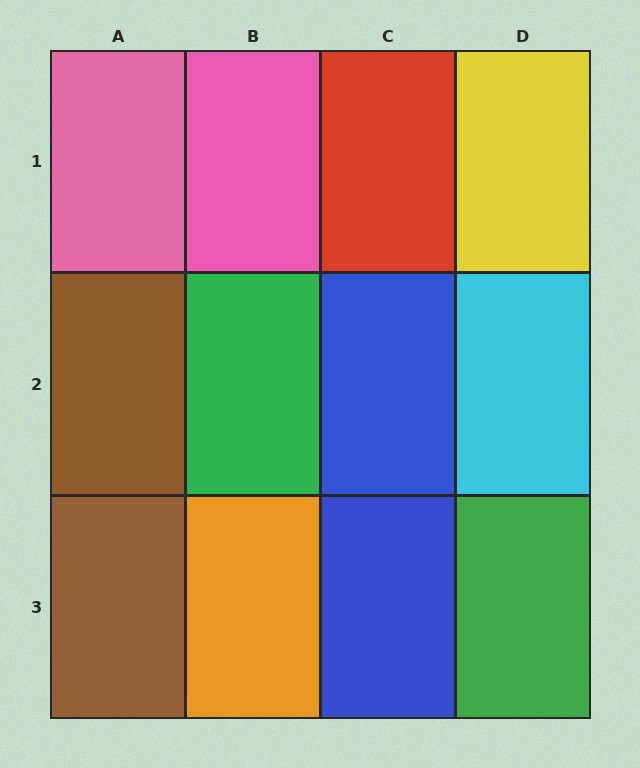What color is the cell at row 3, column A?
Brown.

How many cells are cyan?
1 cell is cyan.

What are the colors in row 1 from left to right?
Pink, pink, red, yellow.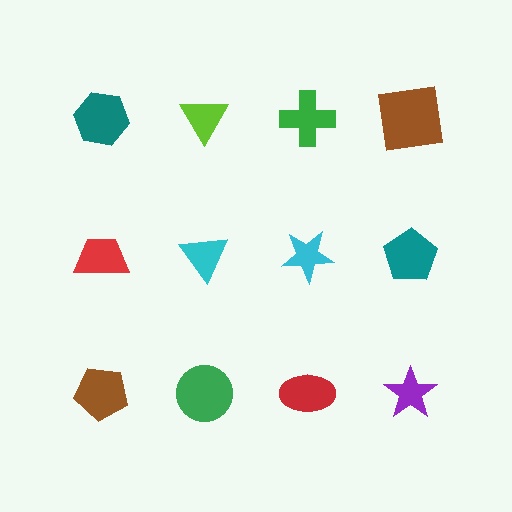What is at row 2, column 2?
A cyan triangle.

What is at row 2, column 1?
A red trapezoid.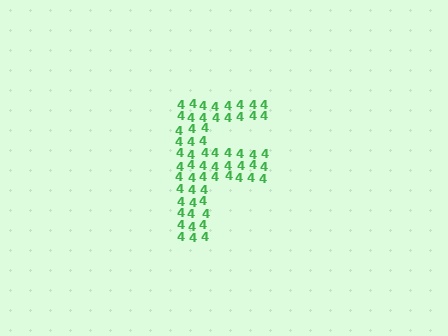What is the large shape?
The large shape is the letter F.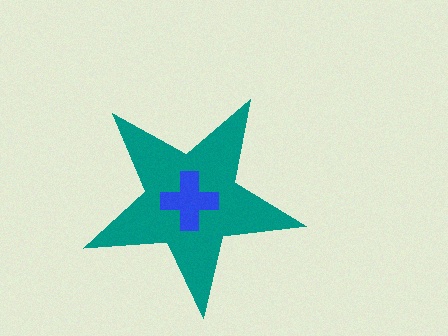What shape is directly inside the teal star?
The blue cross.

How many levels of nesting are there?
2.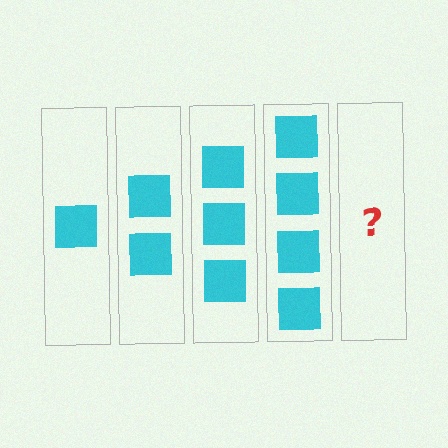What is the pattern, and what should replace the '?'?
The pattern is that each step adds one more square. The '?' should be 5 squares.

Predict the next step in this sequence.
The next step is 5 squares.